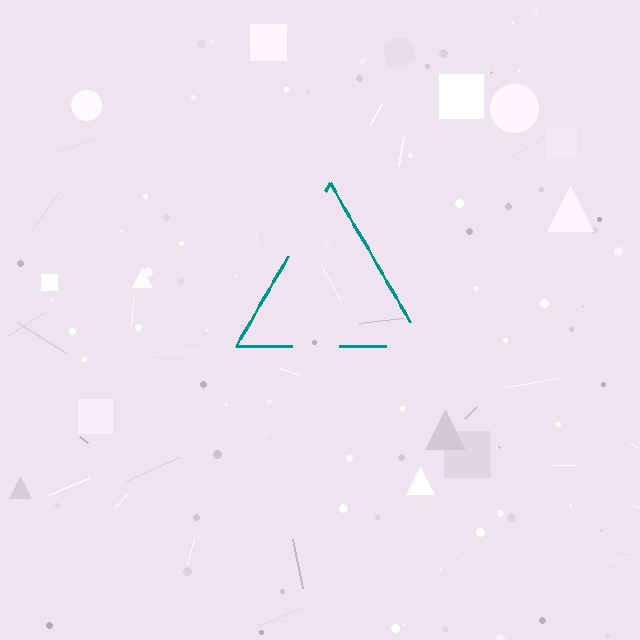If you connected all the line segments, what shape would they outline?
They would outline a triangle.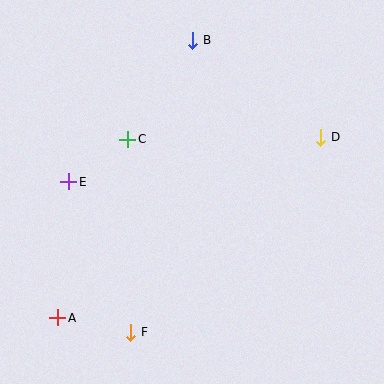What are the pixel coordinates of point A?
Point A is at (58, 318).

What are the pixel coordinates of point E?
Point E is at (69, 182).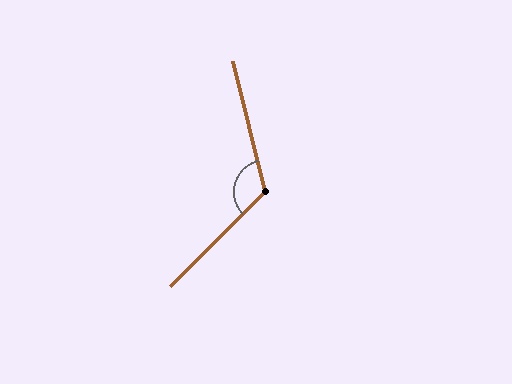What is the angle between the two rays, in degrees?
Approximately 121 degrees.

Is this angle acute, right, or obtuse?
It is obtuse.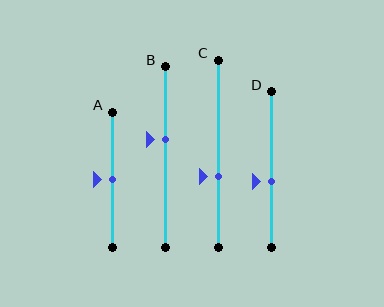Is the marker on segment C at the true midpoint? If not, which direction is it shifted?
No, the marker on segment C is shifted downward by about 12% of the segment length.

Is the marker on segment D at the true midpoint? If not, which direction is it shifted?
No, the marker on segment D is shifted downward by about 8% of the segment length.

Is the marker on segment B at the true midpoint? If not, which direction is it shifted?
No, the marker on segment B is shifted upward by about 10% of the segment length.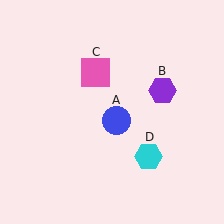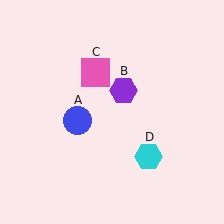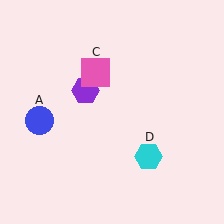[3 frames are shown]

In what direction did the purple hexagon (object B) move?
The purple hexagon (object B) moved left.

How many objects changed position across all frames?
2 objects changed position: blue circle (object A), purple hexagon (object B).